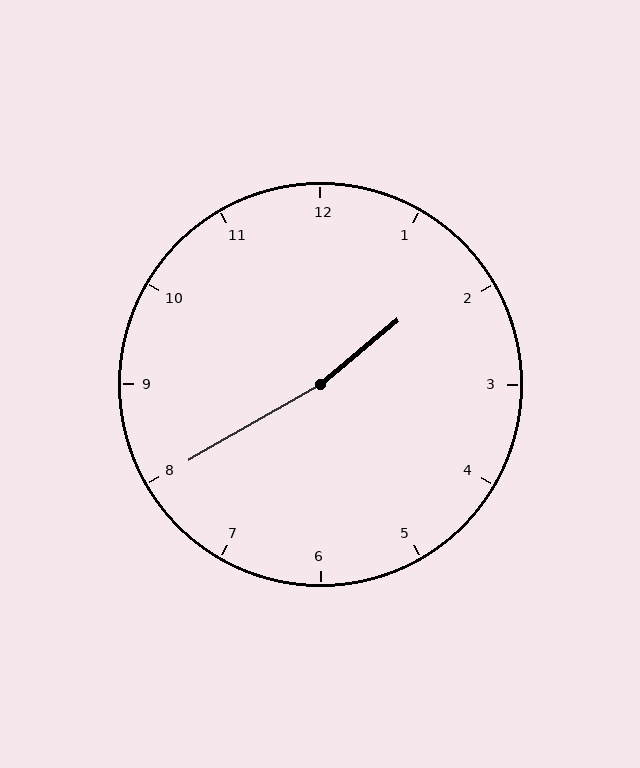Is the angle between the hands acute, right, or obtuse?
It is obtuse.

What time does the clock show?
1:40.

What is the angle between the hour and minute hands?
Approximately 170 degrees.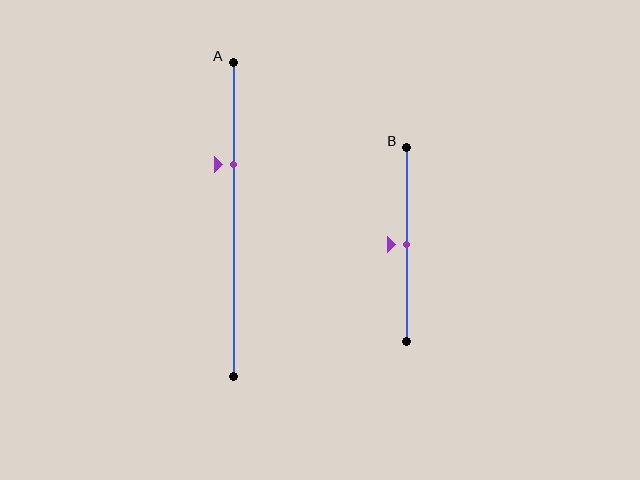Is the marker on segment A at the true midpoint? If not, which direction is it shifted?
No, the marker on segment A is shifted upward by about 18% of the segment length.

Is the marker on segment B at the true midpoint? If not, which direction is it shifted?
Yes, the marker on segment B is at the true midpoint.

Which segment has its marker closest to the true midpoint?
Segment B has its marker closest to the true midpoint.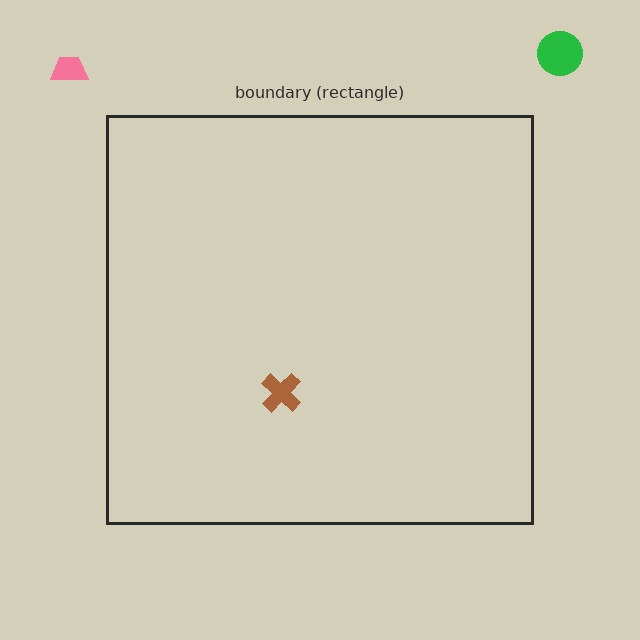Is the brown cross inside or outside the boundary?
Inside.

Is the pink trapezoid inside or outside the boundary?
Outside.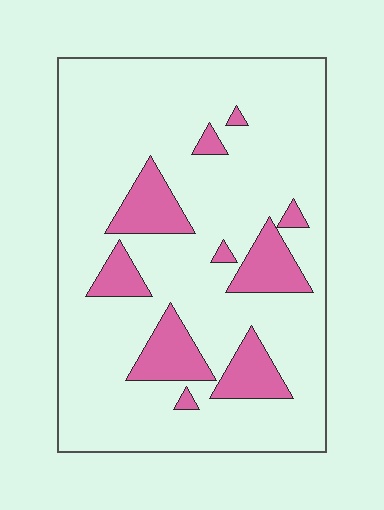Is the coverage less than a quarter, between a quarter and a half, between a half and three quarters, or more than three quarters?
Less than a quarter.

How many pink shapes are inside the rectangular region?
10.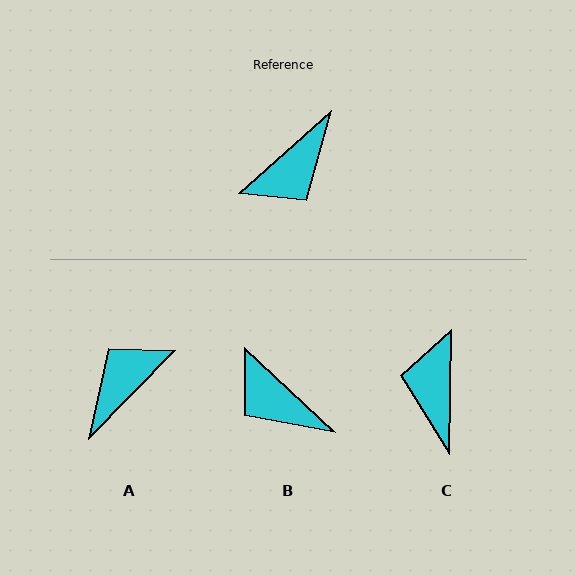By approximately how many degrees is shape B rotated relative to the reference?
Approximately 85 degrees clockwise.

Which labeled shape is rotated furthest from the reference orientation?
A, about 176 degrees away.